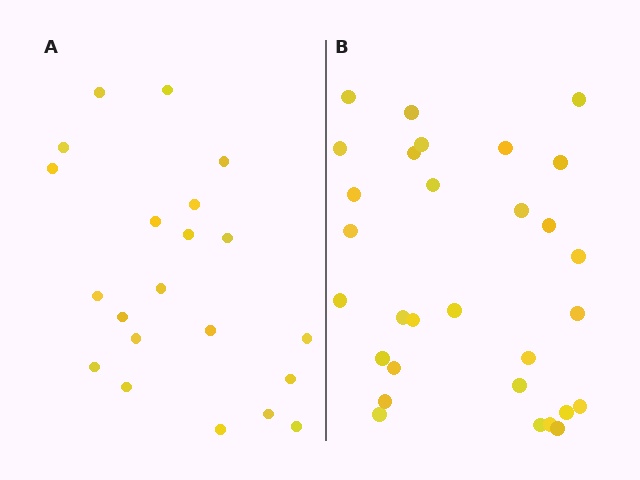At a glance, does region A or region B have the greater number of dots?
Region B (the right region) has more dots.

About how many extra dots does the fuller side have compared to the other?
Region B has roughly 8 or so more dots than region A.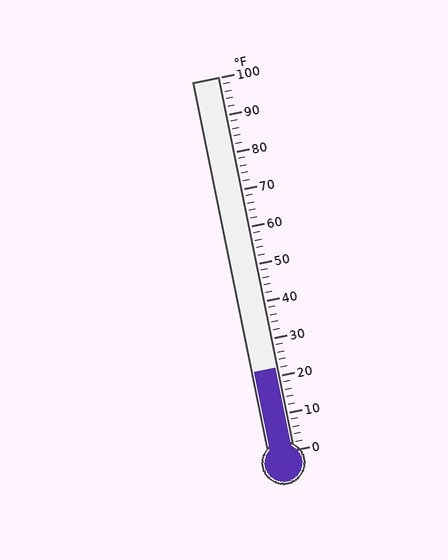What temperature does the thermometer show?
The thermometer shows approximately 22°F.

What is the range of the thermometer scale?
The thermometer scale ranges from 0°F to 100°F.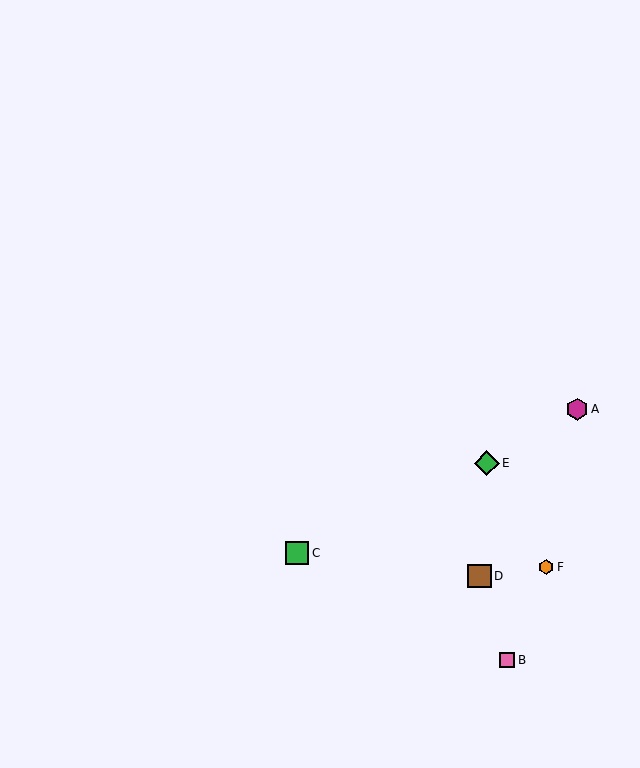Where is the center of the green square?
The center of the green square is at (297, 553).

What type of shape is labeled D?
Shape D is a brown square.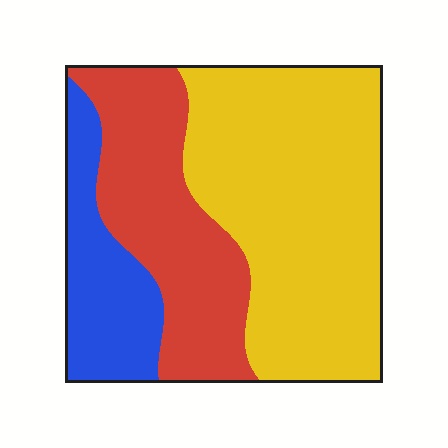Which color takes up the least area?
Blue, at roughly 20%.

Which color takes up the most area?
Yellow, at roughly 50%.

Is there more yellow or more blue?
Yellow.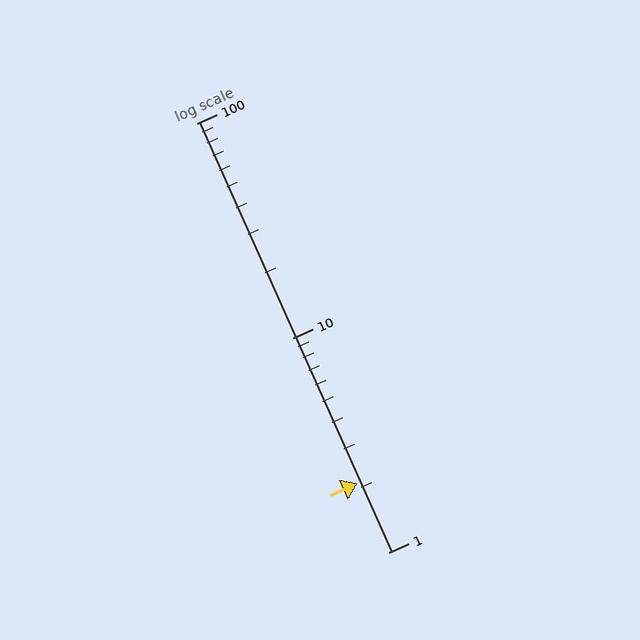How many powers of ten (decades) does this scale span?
The scale spans 2 decades, from 1 to 100.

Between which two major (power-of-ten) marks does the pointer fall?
The pointer is between 1 and 10.